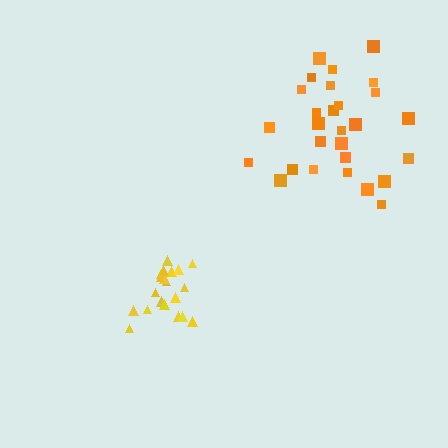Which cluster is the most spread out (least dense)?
Orange.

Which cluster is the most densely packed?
Yellow.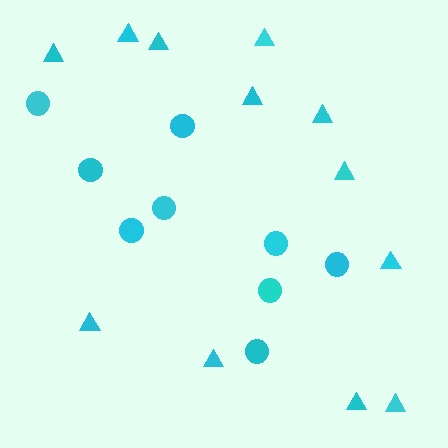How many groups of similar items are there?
There are 2 groups: one group of triangles (12) and one group of circles (9).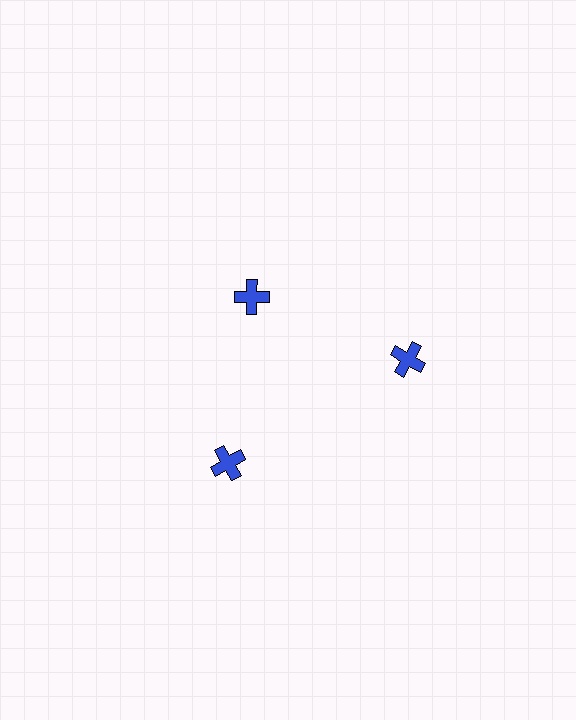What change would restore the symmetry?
The symmetry would be restored by moving it outward, back onto the ring so that all 3 crosses sit at equal angles and equal distance from the center.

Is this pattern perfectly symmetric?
No. The 3 blue crosses are arranged in a ring, but one element near the 11 o'clock position is pulled inward toward the center, breaking the 3-fold rotational symmetry.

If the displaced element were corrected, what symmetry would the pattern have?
It would have 3-fold rotational symmetry — the pattern would map onto itself every 120 degrees.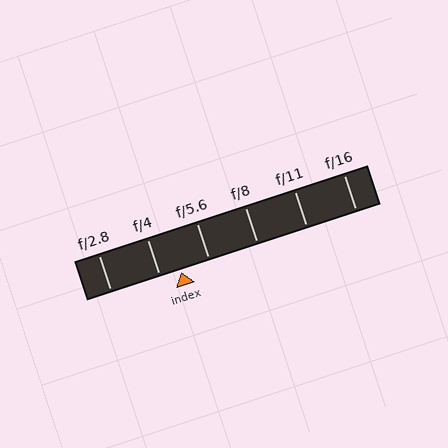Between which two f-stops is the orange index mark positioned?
The index mark is between f/4 and f/5.6.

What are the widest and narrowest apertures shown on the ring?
The widest aperture shown is f/2.8 and the narrowest is f/16.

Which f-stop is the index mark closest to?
The index mark is closest to f/4.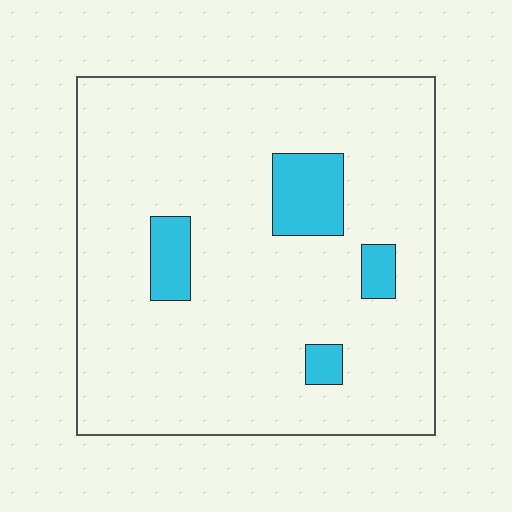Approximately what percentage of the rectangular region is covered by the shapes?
Approximately 10%.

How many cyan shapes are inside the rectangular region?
4.